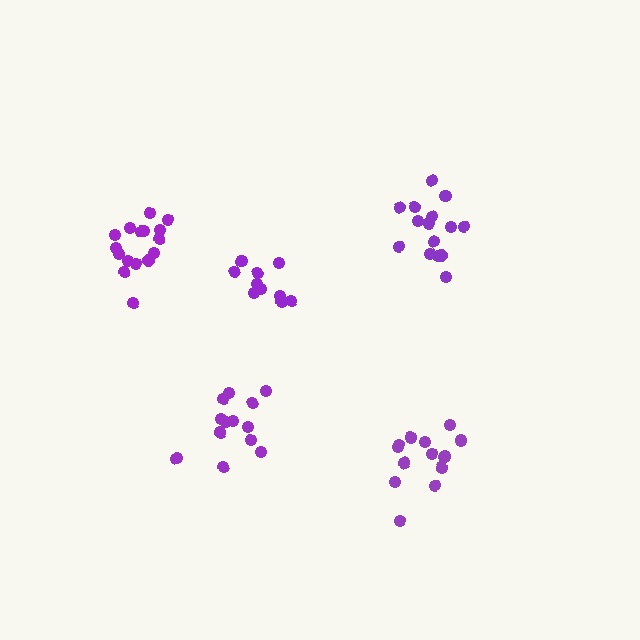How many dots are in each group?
Group 1: 16 dots, Group 2: 13 dots, Group 3: 15 dots, Group 4: 14 dots, Group 5: 10 dots (68 total).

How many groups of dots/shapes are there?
There are 5 groups.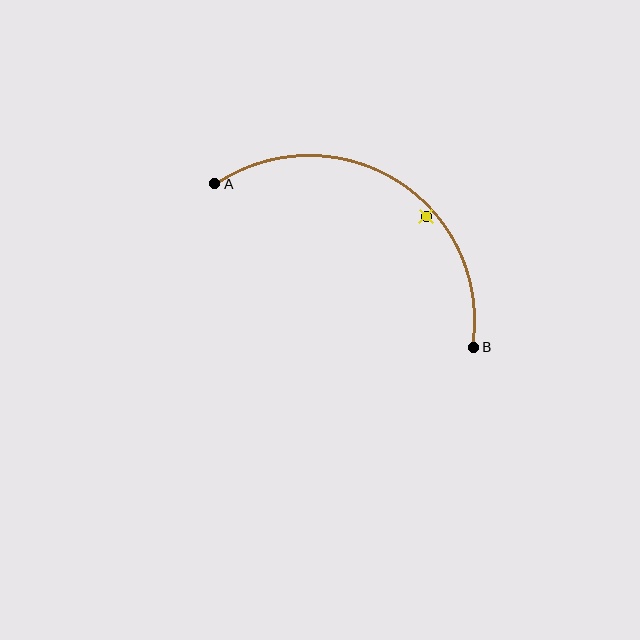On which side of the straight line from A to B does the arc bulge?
The arc bulges above the straight line connecting A and B.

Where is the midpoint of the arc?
The arc midpoint is the point on the curve farthest from the straight line joining A and B. It sits above that line.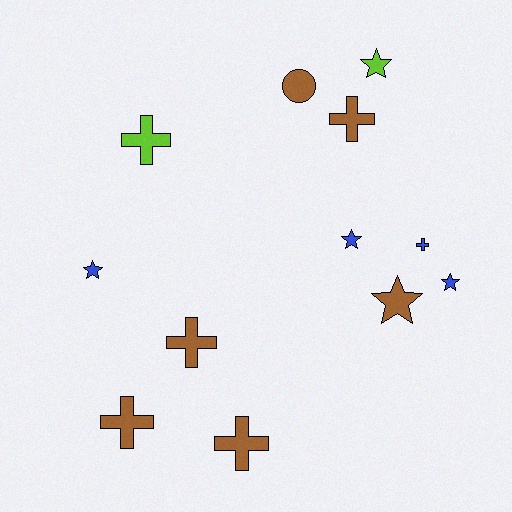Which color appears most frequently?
Brown, with 6 objects.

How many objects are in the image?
There are 12 objects.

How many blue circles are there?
There are no blue circles.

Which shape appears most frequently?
Cross, with 6 objects.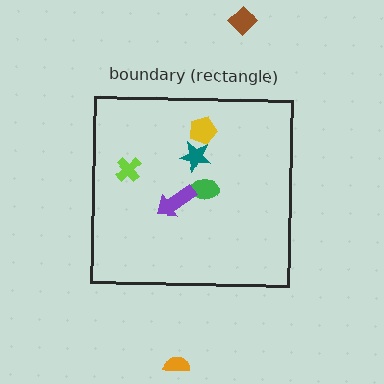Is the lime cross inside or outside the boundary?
Inside.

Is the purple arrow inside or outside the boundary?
Inside.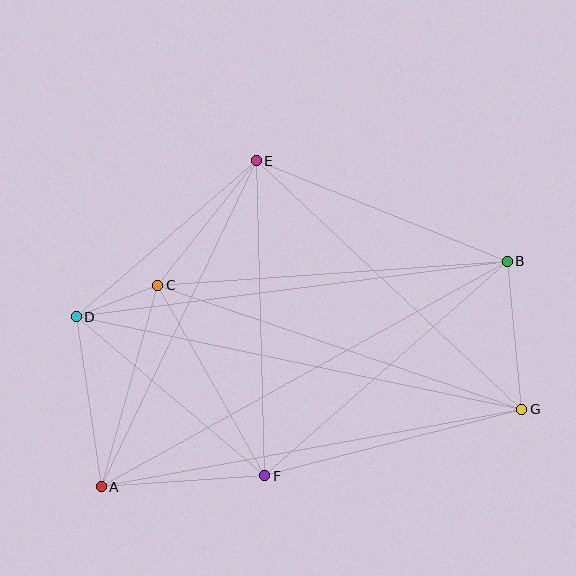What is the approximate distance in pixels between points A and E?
The distance between A and E is approximately 361 pixels.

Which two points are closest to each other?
Points C and D are closest to each other.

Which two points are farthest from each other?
Points A and B are farthest from each other.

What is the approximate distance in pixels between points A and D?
The distance between A and D is approximately 172 pixels.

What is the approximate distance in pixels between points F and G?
The distance between F and G is approximately 266 pixels.